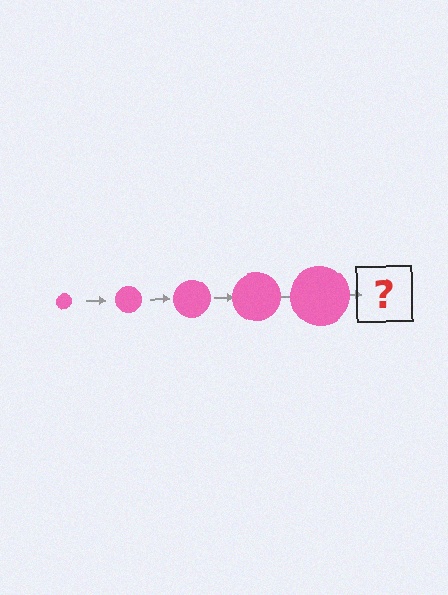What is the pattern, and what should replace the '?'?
The pattern is that the circle gets progressively larger each step. The '?' should be a pink circle, larger than the previous one.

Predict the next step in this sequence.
The next step is a pink circle, larger than the previous one.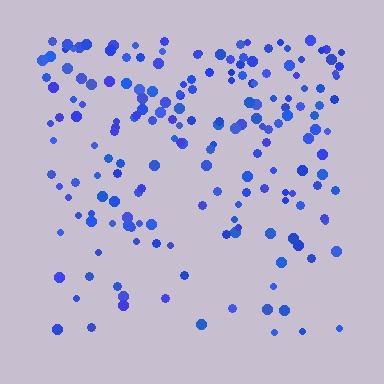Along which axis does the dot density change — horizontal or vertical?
Vertical.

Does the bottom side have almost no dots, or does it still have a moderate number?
Still a moderate number, just noticeably fewer than the top.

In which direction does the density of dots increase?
From bottom to top, with the top side densest.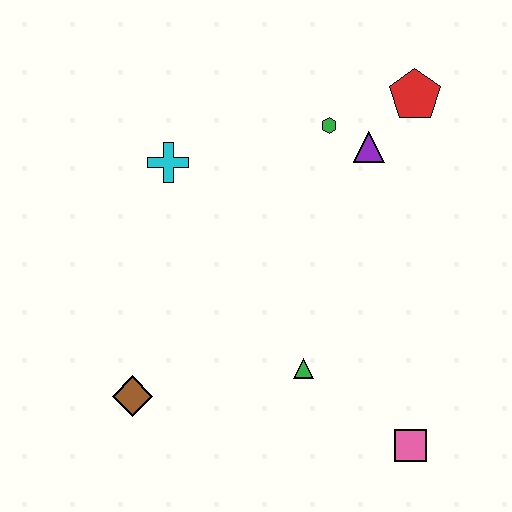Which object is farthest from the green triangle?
The red pentagon is farthest from the green triangle.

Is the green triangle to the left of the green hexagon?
Yes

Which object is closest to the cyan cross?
The green hexagon is closest to the cyan cross.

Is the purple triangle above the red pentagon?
No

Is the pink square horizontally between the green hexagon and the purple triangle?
No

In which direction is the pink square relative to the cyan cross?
The pink square is below the cyan cross.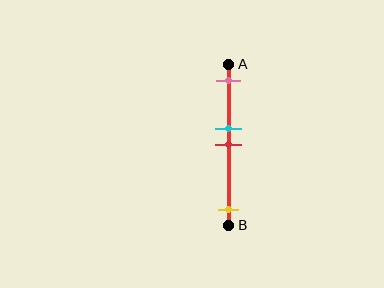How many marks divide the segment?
There are 4 marks dividing the segment.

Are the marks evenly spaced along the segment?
No, the marks are not evenly spaced.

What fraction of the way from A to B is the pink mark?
The pink mark is approximately 10% (0.1) of the way from A to B.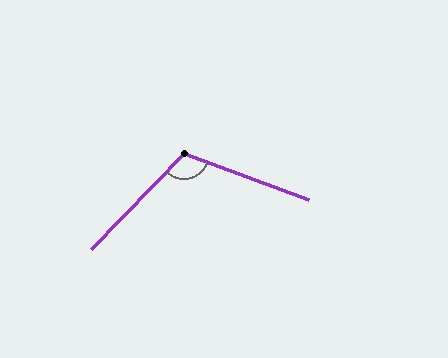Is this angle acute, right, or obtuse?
It is obtuse.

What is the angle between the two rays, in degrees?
Approximately 114 degrees.